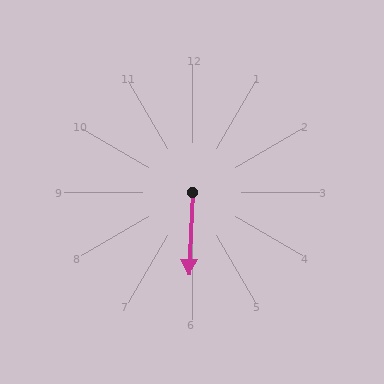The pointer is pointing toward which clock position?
Roughly 6 o'clock.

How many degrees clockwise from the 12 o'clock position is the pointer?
Approximately 182 degrees.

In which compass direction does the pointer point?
South.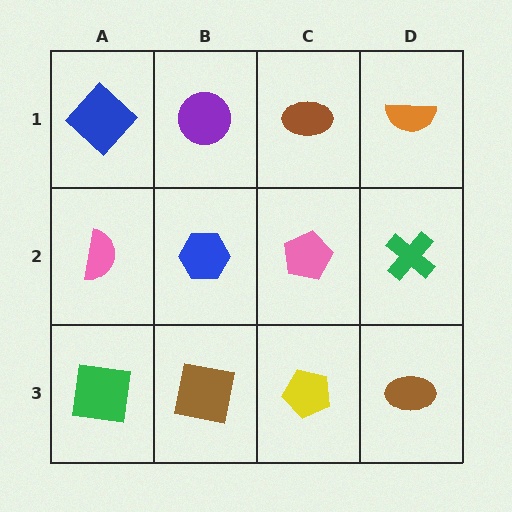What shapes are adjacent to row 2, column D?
An orange semicircle (row 1, column D), a brown ellipse (row 3, column D), a pink pentagon (row 2, column C).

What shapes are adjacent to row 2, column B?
A purple circle (row 1, column B), a brown square (row 3, column B), a pink semicircle (row 2, column A), a pink pentagon (row 2, column C).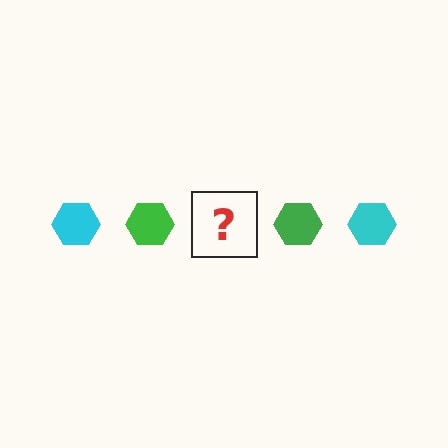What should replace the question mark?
The question mark should be replaced with a cyan hexagon.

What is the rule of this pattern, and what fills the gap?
The rule is that the pattern cycles through cyan, green hexagons. The gap should be filled with a cyan hexagon.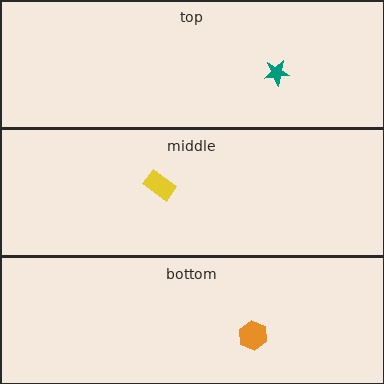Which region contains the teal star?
The top region.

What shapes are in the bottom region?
The orange hexagon.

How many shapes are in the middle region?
1.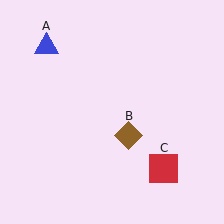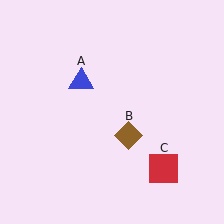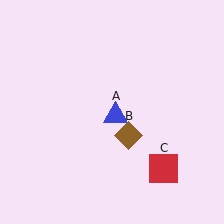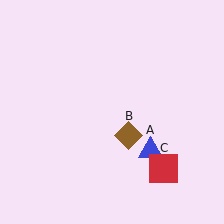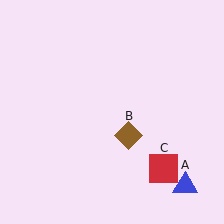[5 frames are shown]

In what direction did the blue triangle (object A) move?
The blue triangle (object A) moved down and to the right.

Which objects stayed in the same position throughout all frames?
Brown diamond (object B) and red square (object C) remained stationary.